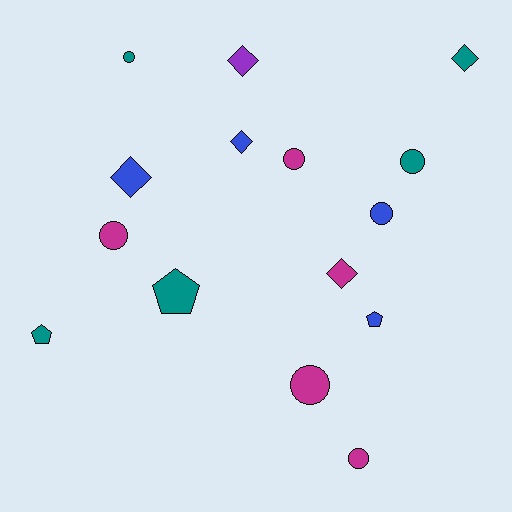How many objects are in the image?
There are 15 objects.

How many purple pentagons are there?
There are no purple pentagons.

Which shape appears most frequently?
Circle, with 7 objects.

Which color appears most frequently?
Teal, with 5 objects.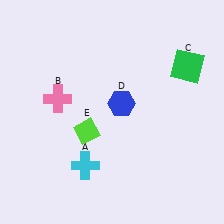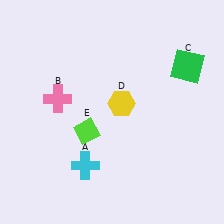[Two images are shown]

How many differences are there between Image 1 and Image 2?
There is 1 difference between the two images.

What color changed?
The hexagon (D) changed from blue in Image 1 to yellow in Image 2.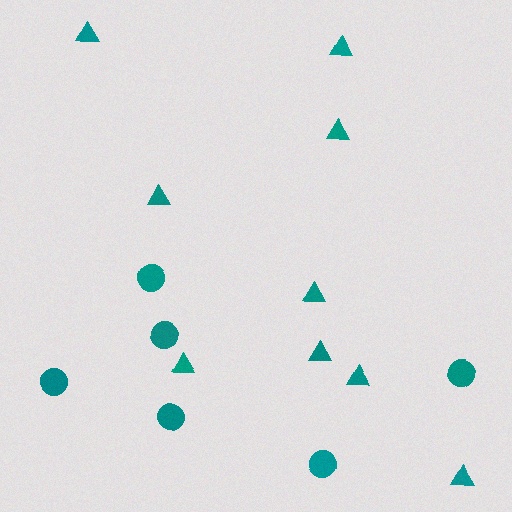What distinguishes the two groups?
There are 2 groups: one group of circles (6) and one group of triangles (9).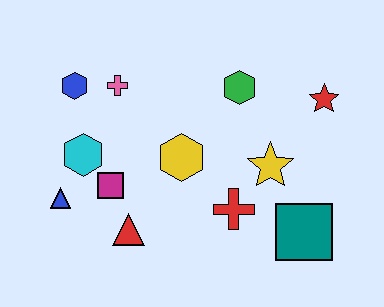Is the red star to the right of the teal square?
Yes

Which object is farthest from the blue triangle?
The red star is farthest from the blue triangle.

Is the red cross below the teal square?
No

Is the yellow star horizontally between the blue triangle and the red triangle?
No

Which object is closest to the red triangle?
The magenta square is closest to the red triangle.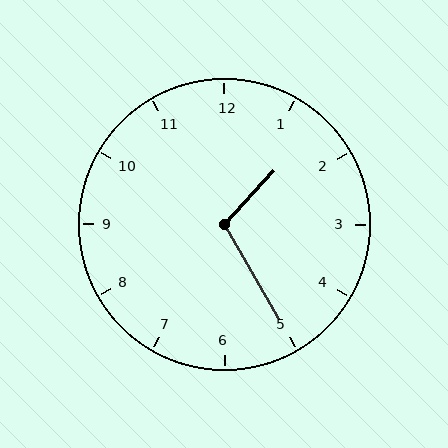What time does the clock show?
1:25.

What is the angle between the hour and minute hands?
Approximately 108 degrees.